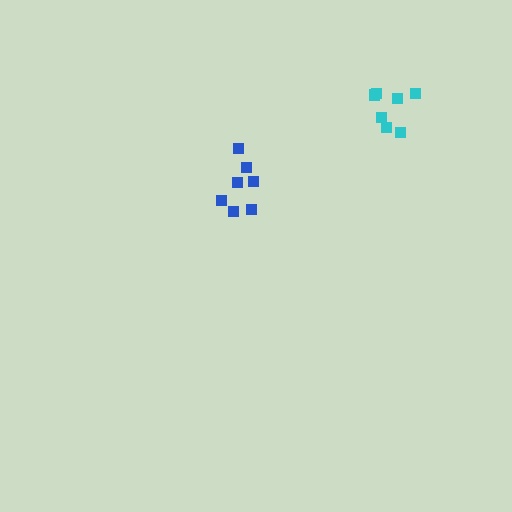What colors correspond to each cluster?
The clusters are colored: blue, cyan.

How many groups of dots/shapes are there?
There are 2 groups.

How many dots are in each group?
Group 1: 7 dots, Group 2: 7 dots (14 total).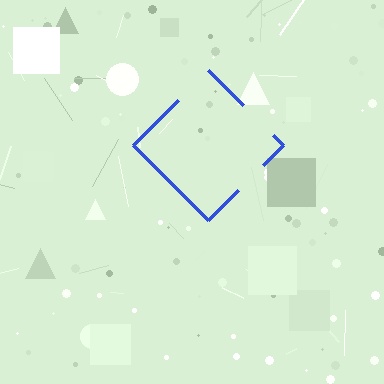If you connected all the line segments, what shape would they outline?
They would outline a diamond.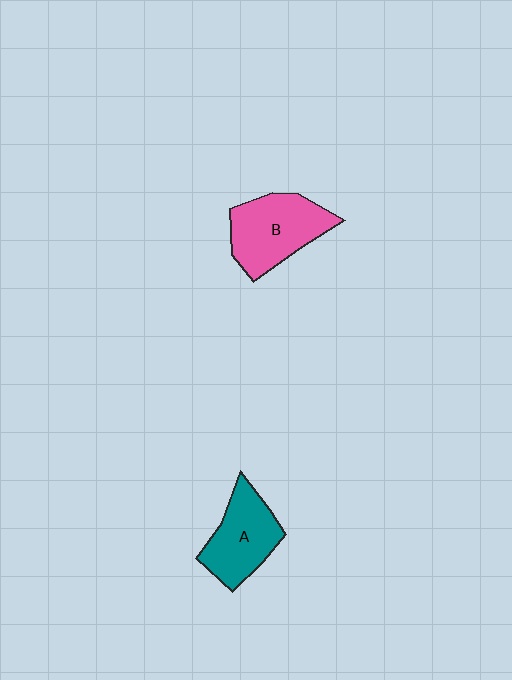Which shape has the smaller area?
Shape A (teal).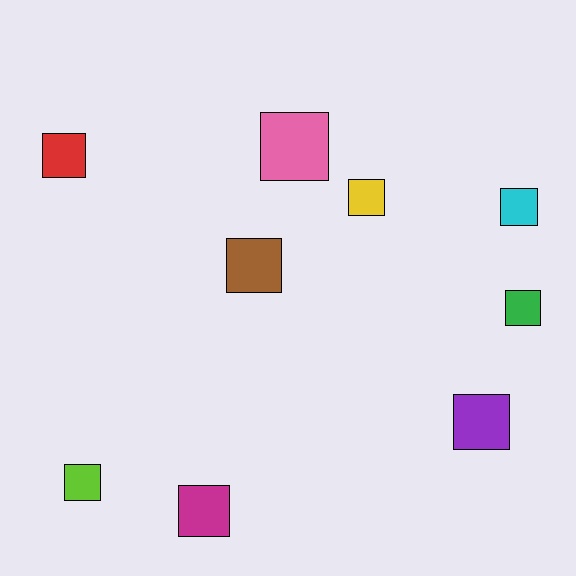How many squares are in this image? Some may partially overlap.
There are 9 squares.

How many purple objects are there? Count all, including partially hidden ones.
There is 1 purple object.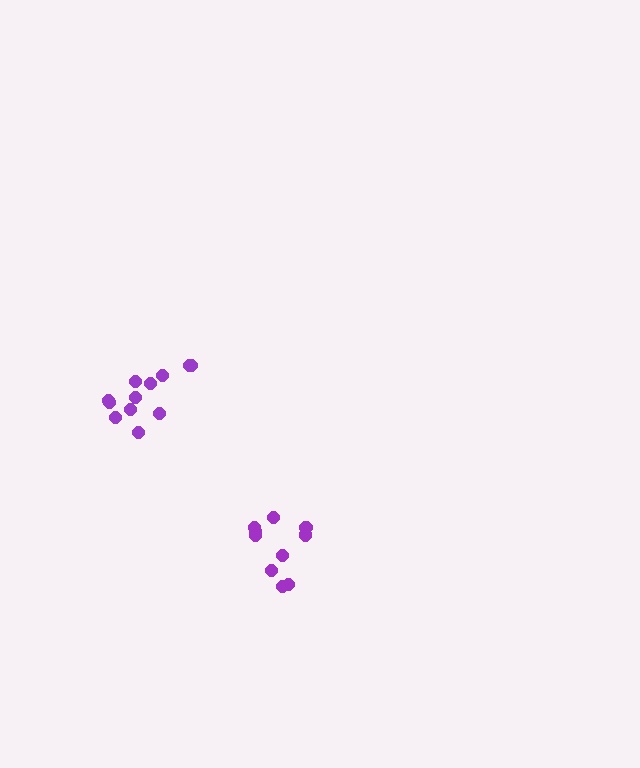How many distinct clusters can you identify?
There are 2 distinct clusters.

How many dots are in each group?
Group 1: 12 dots, Group 2: 10 dots (22 total).